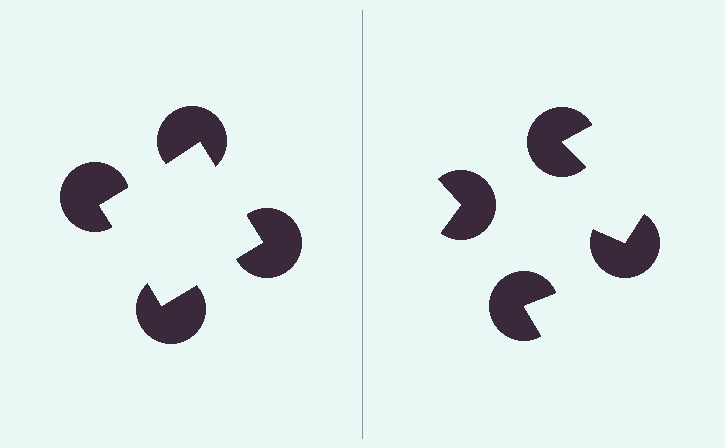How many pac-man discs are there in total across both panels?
8 — 4 on each side.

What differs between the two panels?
The pac-man discs are positioned identically on both sides; only the wedge orientations differ. On the left they align to a square; on the right they are misaligned.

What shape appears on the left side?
An illusory square.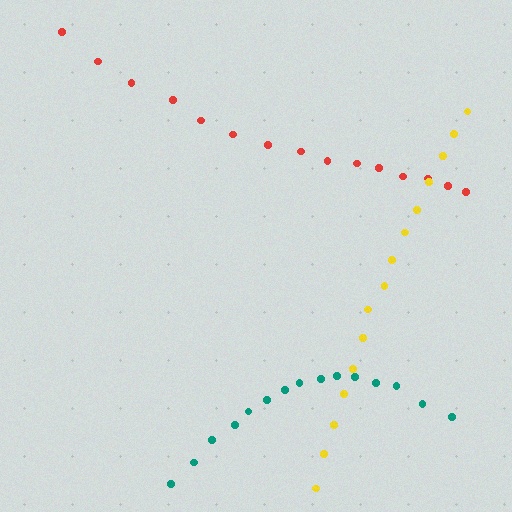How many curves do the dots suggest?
There are 3 distinct paths.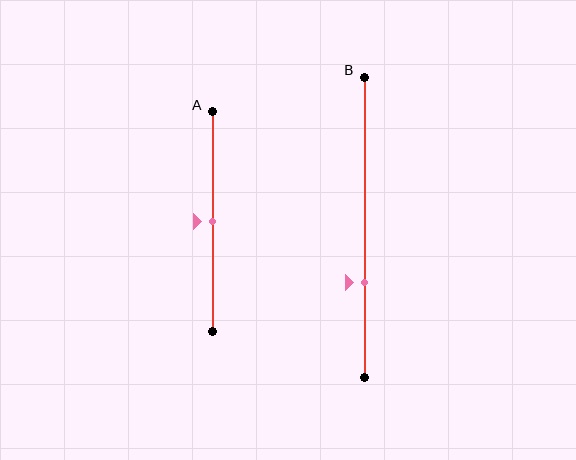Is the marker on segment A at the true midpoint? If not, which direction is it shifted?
Yes, the marker on segment A is at the true midpoint.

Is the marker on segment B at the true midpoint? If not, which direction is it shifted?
No, the marker on segment B is shifted downward by about 18% of the segment length.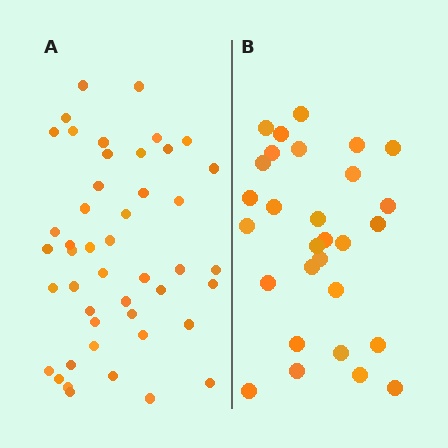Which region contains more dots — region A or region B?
Region A (the left region) has more dots.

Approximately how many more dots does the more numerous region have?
Region A has approximately 15 more dots than region B.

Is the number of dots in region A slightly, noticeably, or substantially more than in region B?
Region A has substantially more. The ratio is roughly 1.6 to 1.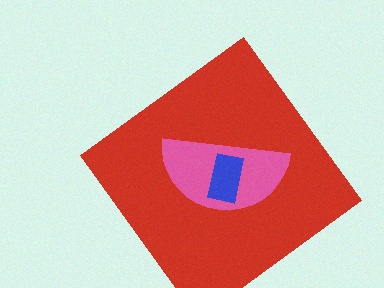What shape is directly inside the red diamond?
The pink semicircle.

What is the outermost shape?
The red diamond.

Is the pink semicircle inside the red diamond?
Yes.